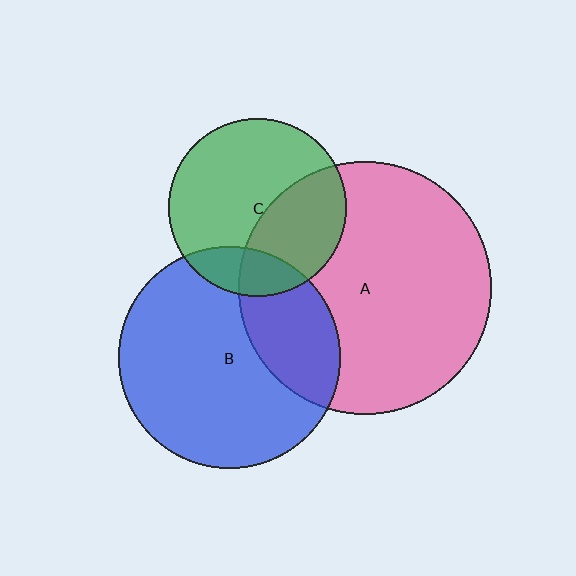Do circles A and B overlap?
Yes.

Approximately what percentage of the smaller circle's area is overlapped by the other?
Approximately 30%.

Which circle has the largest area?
Circle A (pink).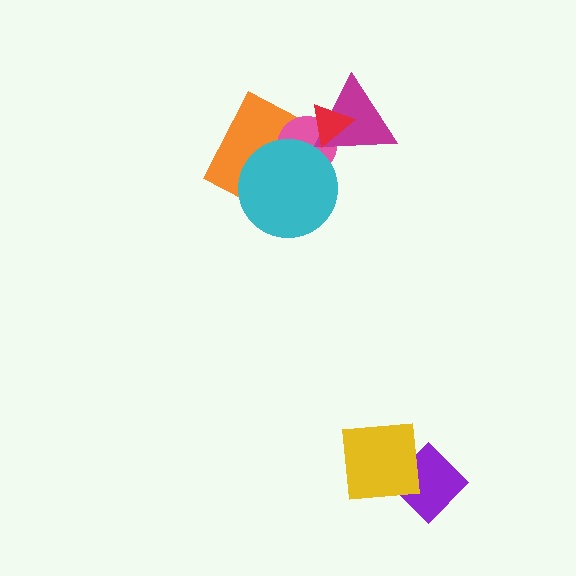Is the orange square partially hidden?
Yes, it is partially covered by another shape.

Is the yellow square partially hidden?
No, no other shape covers it.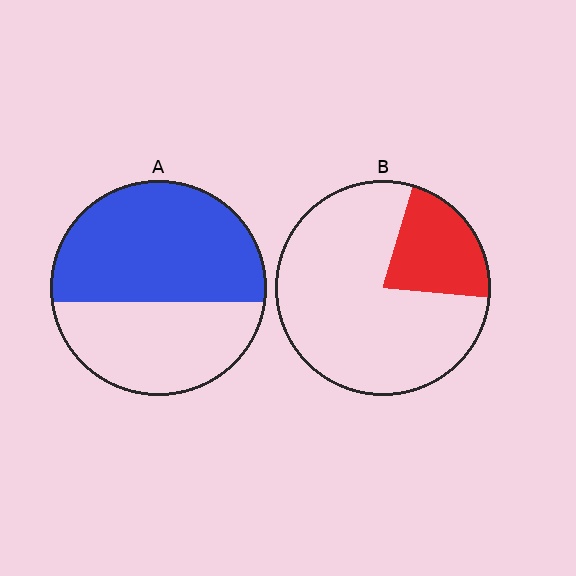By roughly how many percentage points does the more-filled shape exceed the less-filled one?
By roughly 35 percentage points (A over B).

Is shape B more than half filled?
No.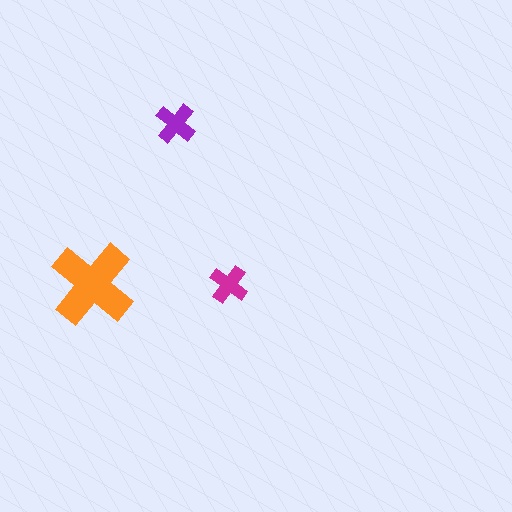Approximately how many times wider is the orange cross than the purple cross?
About 2 times wider.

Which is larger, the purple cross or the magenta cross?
The purple one.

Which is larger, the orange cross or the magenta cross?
The orange one.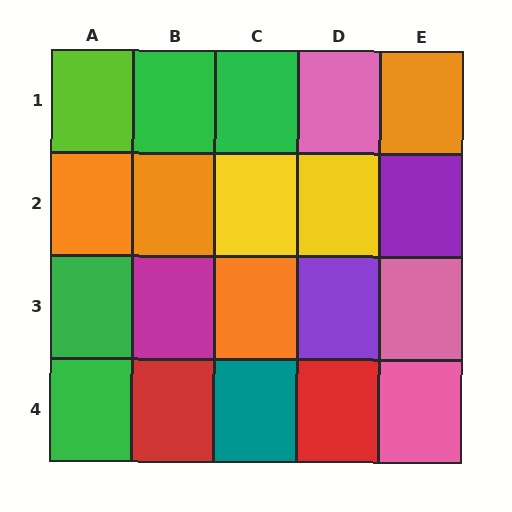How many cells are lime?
1 cell is lime.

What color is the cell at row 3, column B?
Magenta.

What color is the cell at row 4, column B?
Red.